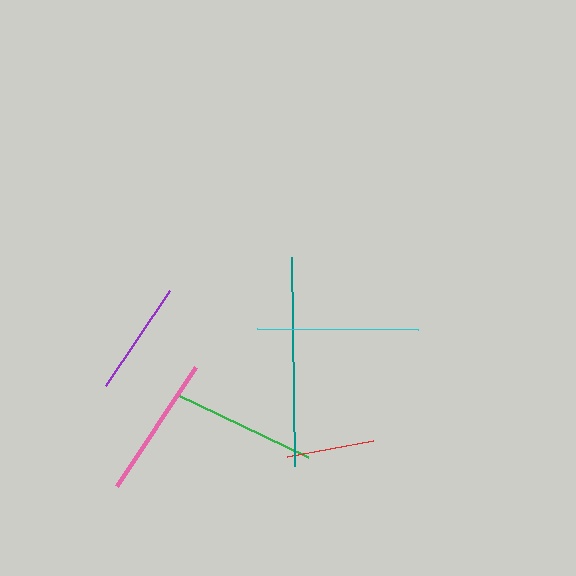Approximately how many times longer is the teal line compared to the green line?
The teal line is approximately 1.4 times the length of the green line.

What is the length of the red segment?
The red segment is approximately 88 pixels long.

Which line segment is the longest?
The teal line is the longest at approximately 209 pixels.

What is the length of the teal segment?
The teal segment is approximately 209 pixels long.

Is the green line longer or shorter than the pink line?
The green line is longer than the pink line.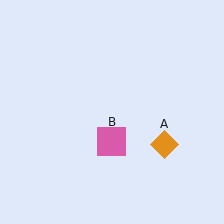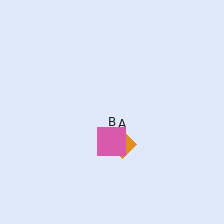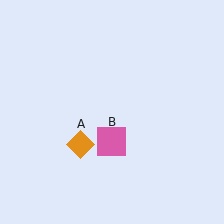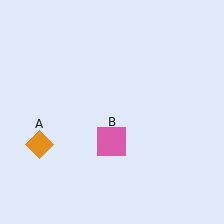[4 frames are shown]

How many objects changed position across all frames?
1 object changed position: orange diamond (object A).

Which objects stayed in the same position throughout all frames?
Pink square (object B) remained stationary.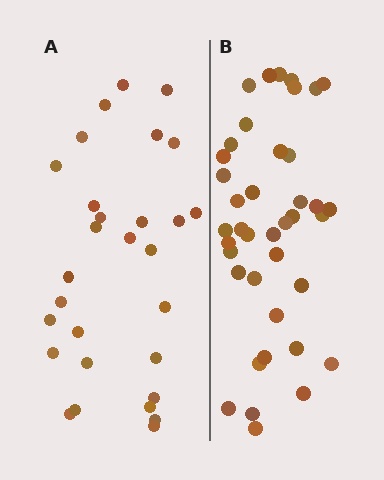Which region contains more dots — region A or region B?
Region B (the right region) has more dots.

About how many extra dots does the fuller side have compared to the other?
Region B has roughly 12 or so more dots than region A.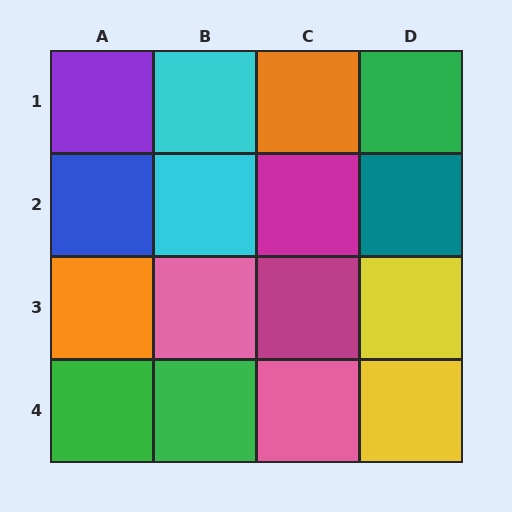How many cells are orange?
2 cells are orange.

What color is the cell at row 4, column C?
Pink.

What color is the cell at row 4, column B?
Green.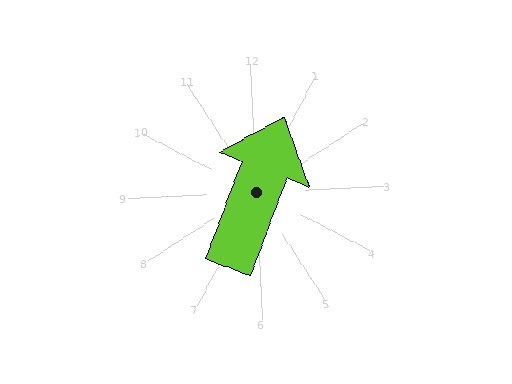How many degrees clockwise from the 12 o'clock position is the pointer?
Approximately 23 degrees.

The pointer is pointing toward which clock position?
Roughly 1 o'clock.